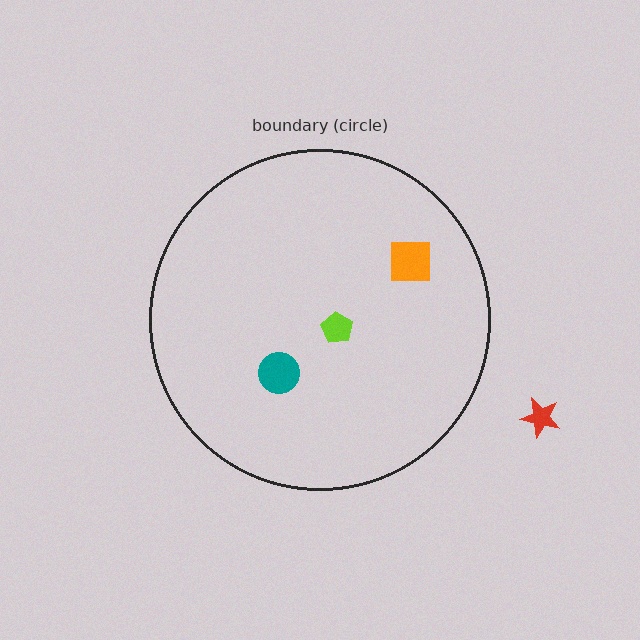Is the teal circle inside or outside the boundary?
Inside.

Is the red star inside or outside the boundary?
Outside.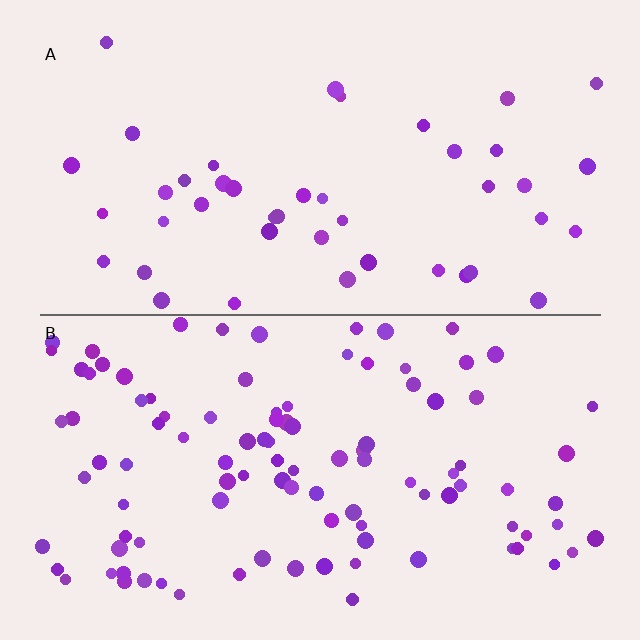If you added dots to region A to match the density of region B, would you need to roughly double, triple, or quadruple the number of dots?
Approximately double.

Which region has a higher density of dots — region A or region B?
B (the bottom).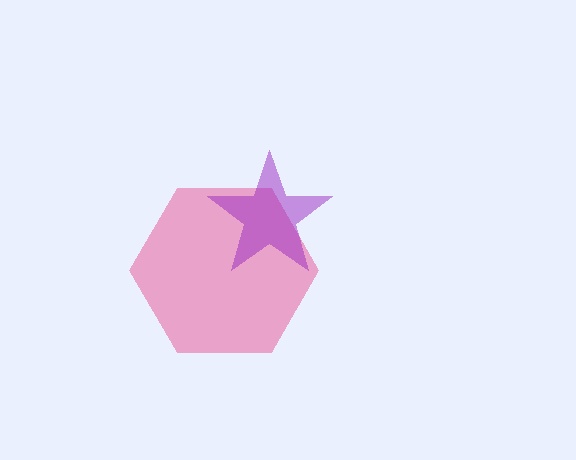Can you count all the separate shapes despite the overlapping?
Yes, there are 2 separate shapes.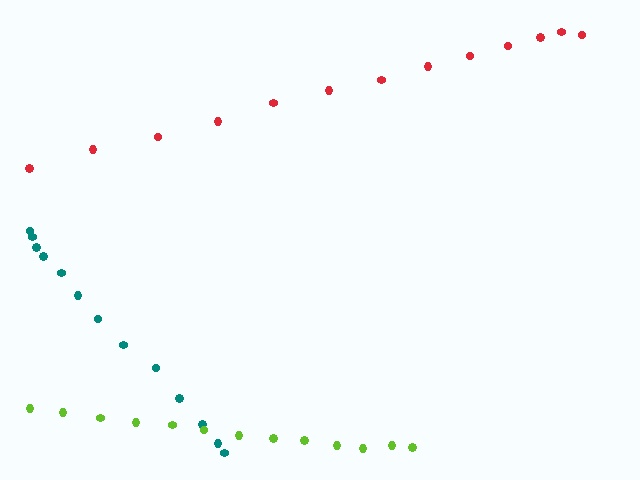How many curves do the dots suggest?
There are 3 distinct paths.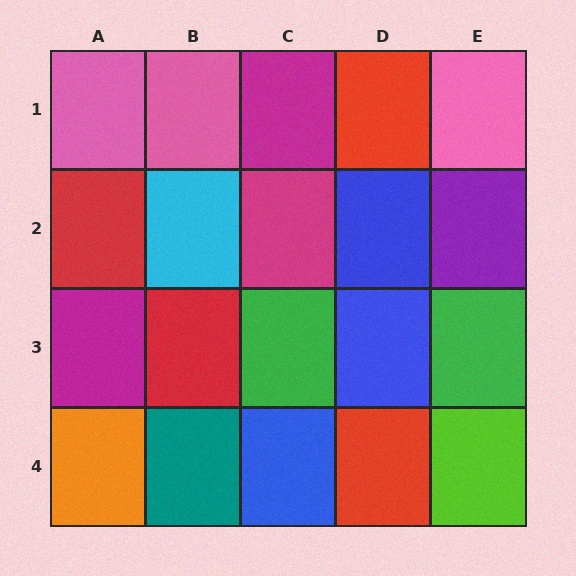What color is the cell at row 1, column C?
Magenta.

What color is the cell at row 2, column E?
Purple.